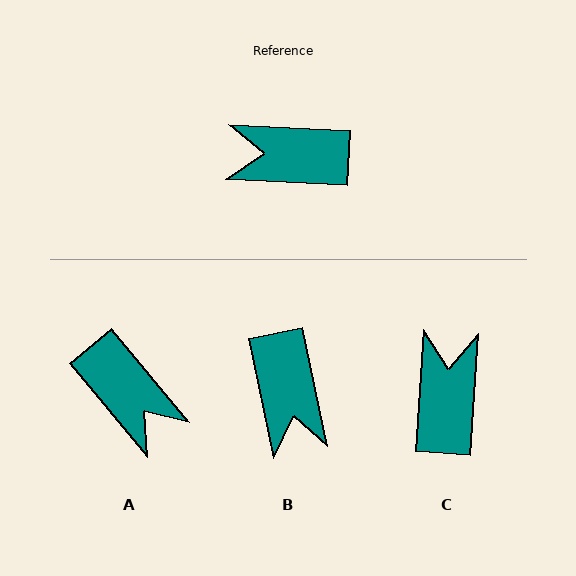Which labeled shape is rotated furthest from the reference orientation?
A, about 133 degrees away.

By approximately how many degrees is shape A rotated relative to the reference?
Approximately 133 degrees counter-clockwise.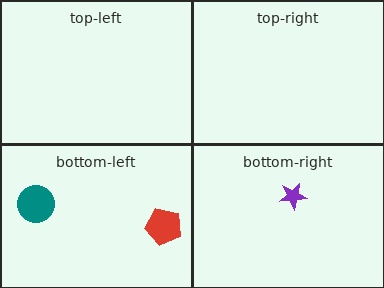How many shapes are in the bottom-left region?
2.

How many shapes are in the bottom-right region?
1.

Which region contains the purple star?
The bottom-right region.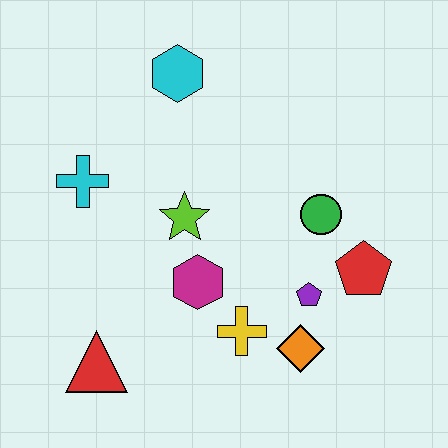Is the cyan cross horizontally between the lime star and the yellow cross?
No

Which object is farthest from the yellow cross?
The cyan hexagon is farthest from the yellow cross.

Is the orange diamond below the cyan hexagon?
Yes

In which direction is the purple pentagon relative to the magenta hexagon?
The purple pentagon is to the right of the magenta hexagon.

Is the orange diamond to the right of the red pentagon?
No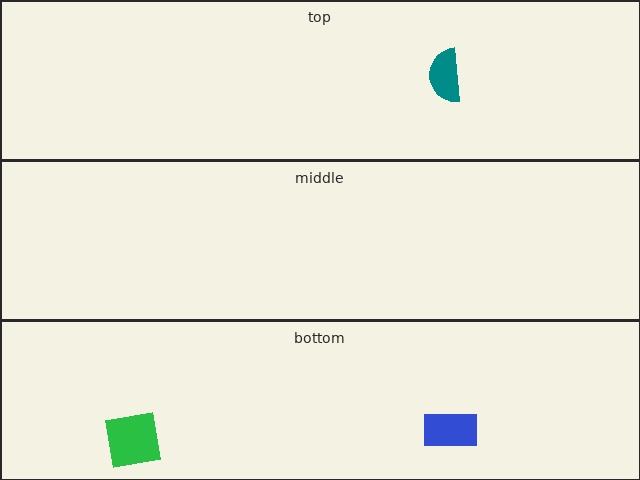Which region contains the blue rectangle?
The bottom region.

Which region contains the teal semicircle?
The top region.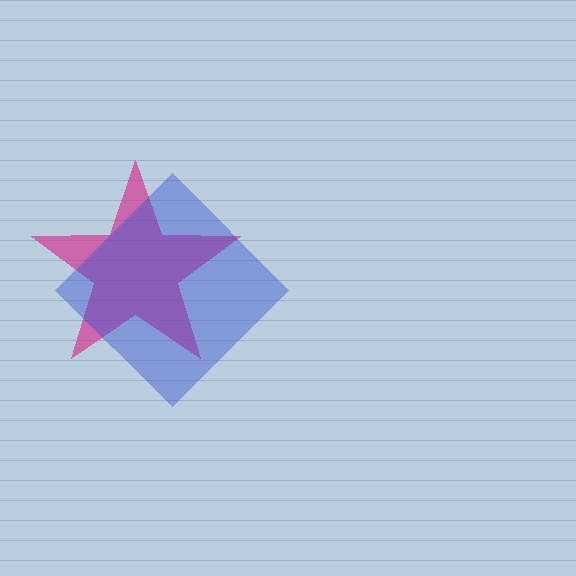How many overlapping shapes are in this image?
There are 2 overlapping shapes in the image.